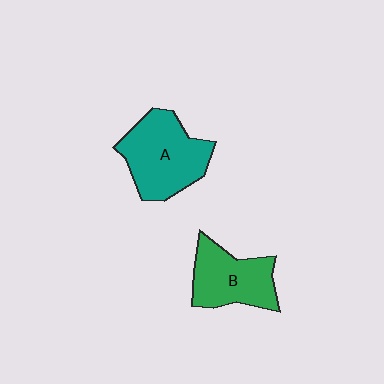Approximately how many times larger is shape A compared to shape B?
Approximately 1.3 times.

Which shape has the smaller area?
Shape B (green).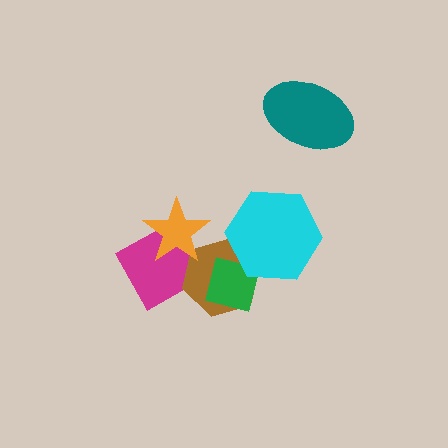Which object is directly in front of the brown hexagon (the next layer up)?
The orange star is directly in front of the brown hexagon.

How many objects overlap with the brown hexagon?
4 objects overlap with the brown hexagon.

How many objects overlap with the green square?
2 objects overlap with the green square.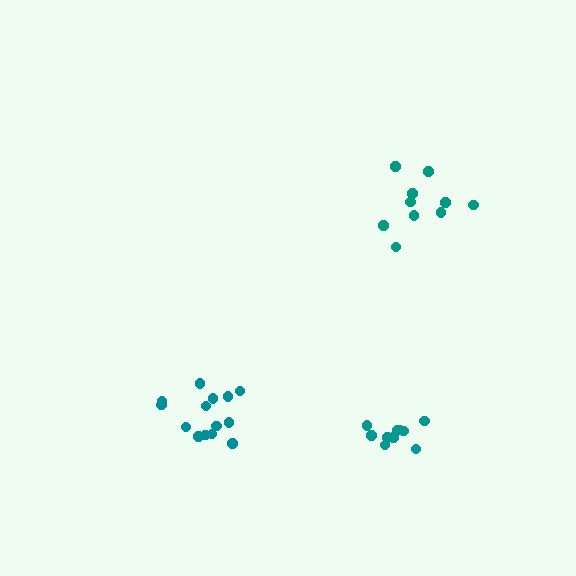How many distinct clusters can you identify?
There are 3 distinct clusters.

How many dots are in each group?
Group 1: 14 dots, Group 2: 11 dots, Group 3: 10 dots (35 total).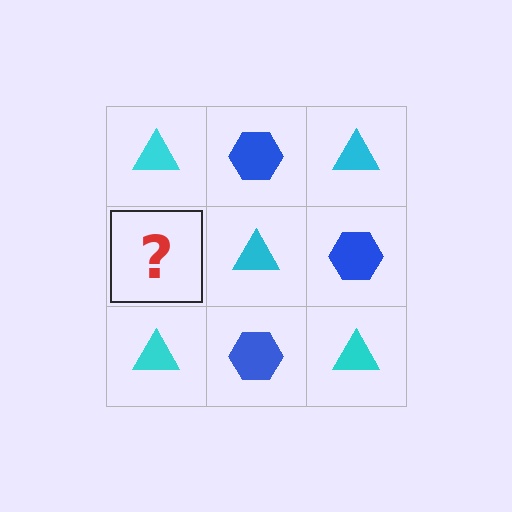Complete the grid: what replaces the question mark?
The question mark should be replaced with a blue hexagon.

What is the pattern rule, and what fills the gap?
The rule is that it alternates cyan triangle and blue hexagon in a checkerboard pattern. The gap should be filled with a blue hexagon.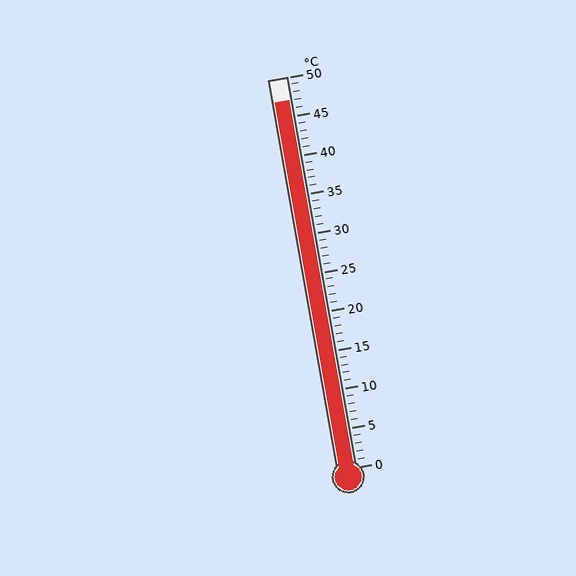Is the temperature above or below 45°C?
The temperature is above 45°C.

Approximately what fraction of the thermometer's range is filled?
The thermometer is filled to approximately 95% of its range.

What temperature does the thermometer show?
The thermometer shows approximately 47°C.